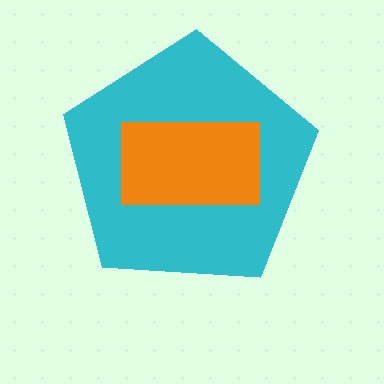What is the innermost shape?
The orange rectangle.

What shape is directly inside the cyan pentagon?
The orange rectangle.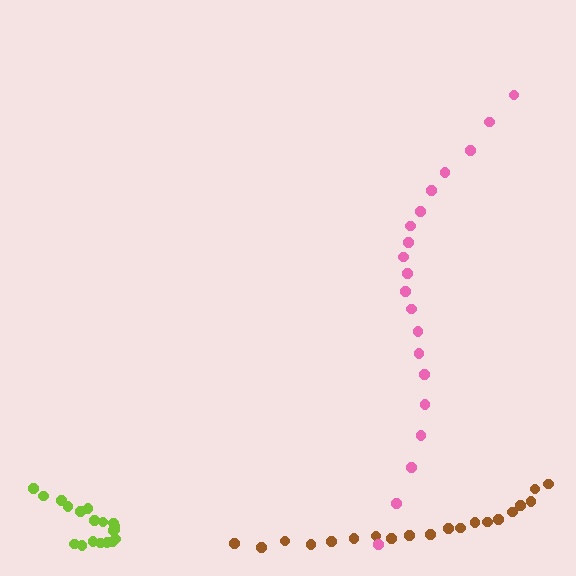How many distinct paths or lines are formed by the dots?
There are 3 distinct paths.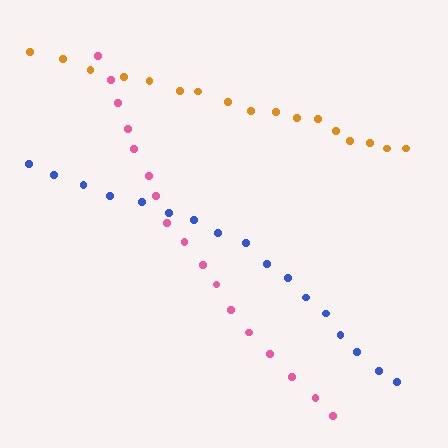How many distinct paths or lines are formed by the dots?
There are 3 distinct paths.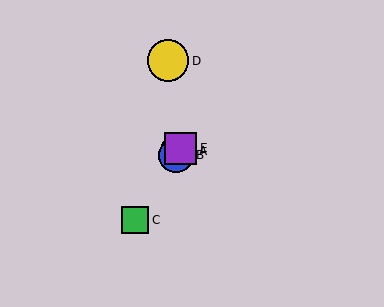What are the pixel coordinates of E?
Object E is at (180, 148).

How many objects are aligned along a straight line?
4 objects (A, B, C, E) are aligned along a straight line.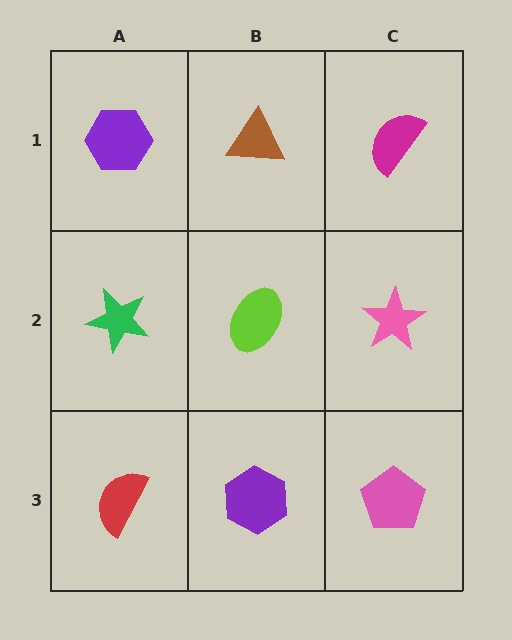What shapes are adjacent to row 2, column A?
A purple hexagon (row 1, column A), a red semicircle (row 3, column A), a lime ellipse (row 2, column B).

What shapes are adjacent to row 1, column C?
A pink star (row 2, column C), a brown triangle (row 1, column B).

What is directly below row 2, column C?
A pink pentagon.